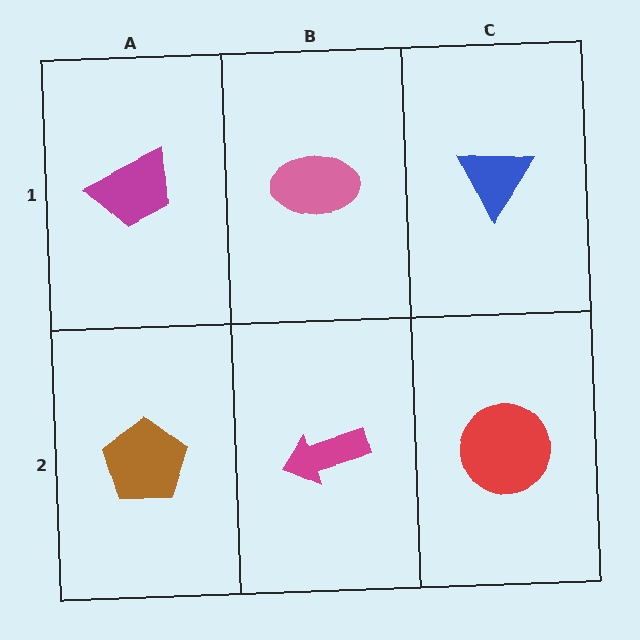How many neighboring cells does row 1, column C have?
2.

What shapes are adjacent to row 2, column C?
A blue triangle (row 1, column C), a magenta arrow (row 2, column B).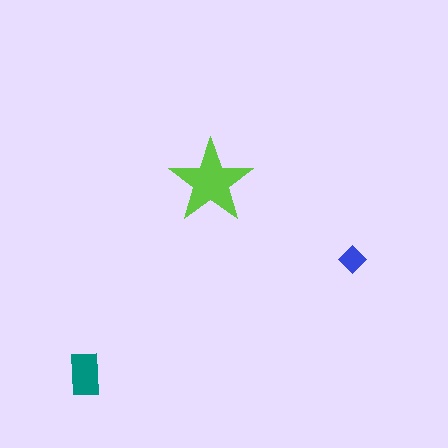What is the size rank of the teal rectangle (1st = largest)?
2nd.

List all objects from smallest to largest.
The blue diamond, the teal rectangle, the lime star.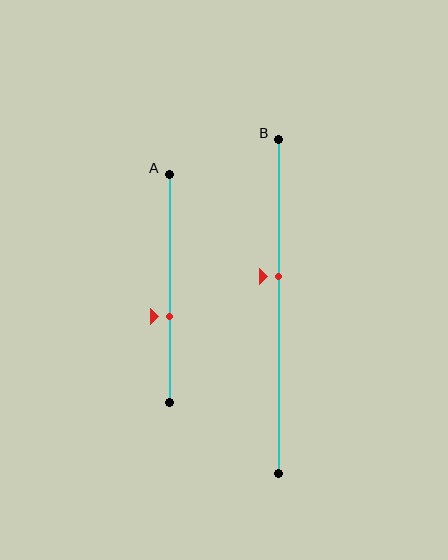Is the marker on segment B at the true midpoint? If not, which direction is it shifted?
No, the marker on segment B is shifted upward by about 9% of the segment length.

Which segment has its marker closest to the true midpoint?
Segment B has its marker closest to the true midpoint.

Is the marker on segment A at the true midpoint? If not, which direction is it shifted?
No, the marker on segment A is shifted downward by about 12% of the segment length.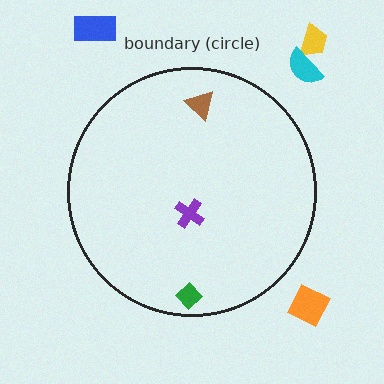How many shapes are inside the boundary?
3 inside, 4 outside.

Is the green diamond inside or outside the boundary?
Inside.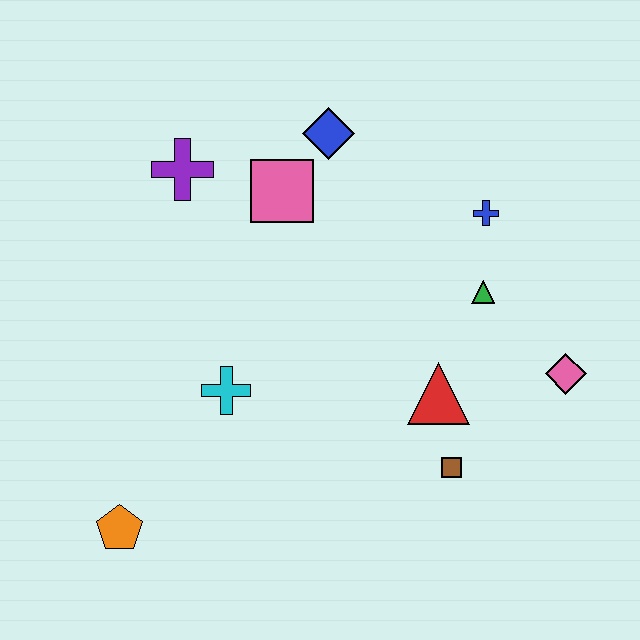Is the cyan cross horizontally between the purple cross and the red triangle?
Yes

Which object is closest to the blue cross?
The green triangle is closest to the blue cross.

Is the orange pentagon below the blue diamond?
Yes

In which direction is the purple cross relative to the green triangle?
The purple cross is to the left of the green triangle.